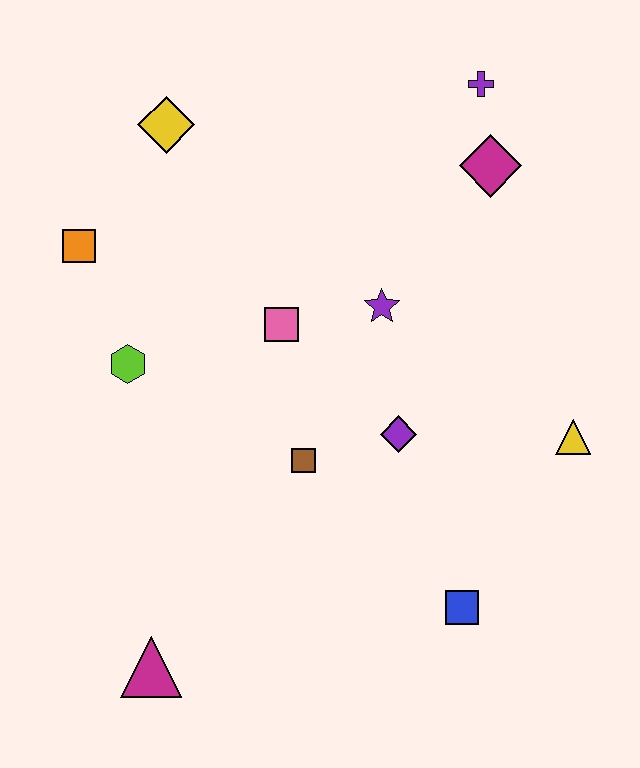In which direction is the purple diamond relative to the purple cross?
The purple diamond is below the purple cross.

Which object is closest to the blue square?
The purple diamond is closest to the blue square.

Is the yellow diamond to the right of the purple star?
No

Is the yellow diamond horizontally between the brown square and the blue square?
No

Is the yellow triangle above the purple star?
No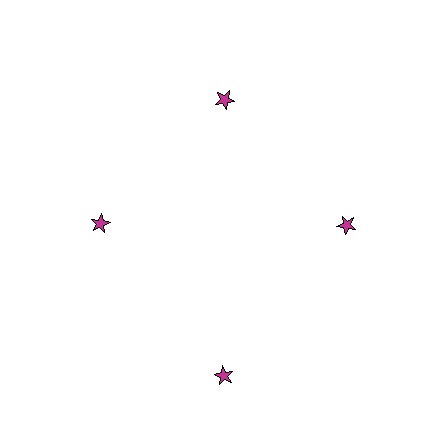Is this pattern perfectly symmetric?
No. The 4 magenta stars are arranged in a ring, but one element near the 6 o'clock position is pushed outward from the center, breaking the 4-fold rotational symmetry.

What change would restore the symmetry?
The symmetry would be restored by moving it inward, back onto the ring so that all 4 stars sit at equal angles and equal distance from the center.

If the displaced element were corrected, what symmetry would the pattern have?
It would have 4-fold rotational symmetry — the pattern would map onto itself every 90 degrees.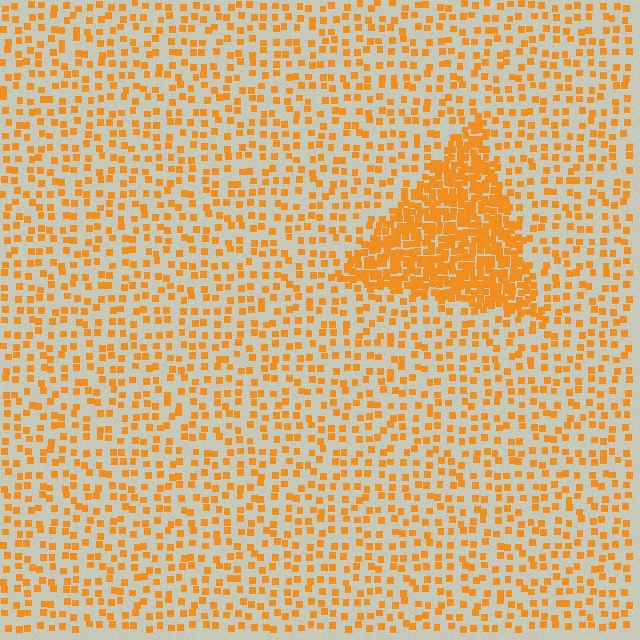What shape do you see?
I see a triangle.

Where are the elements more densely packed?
The elements are more densely packed inside the triangle boundary.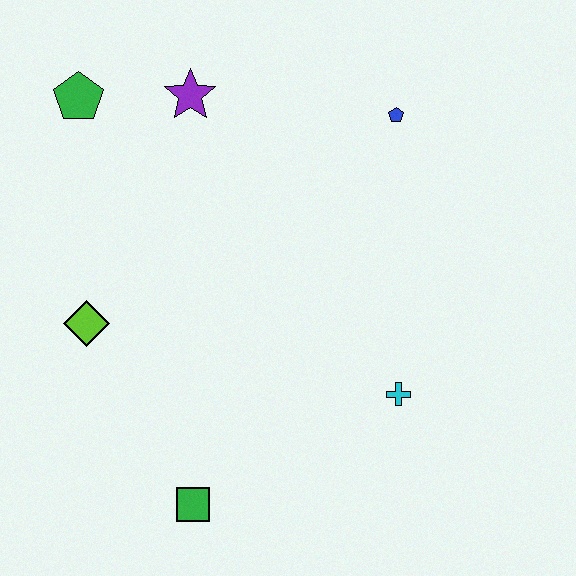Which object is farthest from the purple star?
The green square is farthest from the purple star.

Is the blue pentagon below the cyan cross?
No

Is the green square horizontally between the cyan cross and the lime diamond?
Yes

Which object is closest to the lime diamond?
The green square is closest to the lime diamond.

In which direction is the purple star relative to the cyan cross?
The purple star is above the cyan cross.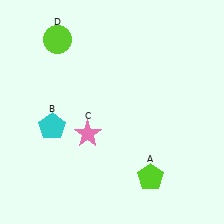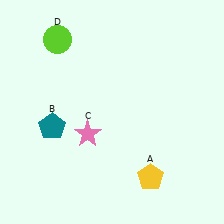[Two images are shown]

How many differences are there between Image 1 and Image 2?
There are 2 differences between the two images.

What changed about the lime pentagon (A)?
In Image 1, A is lime. In Image 2, it changed to yellow.